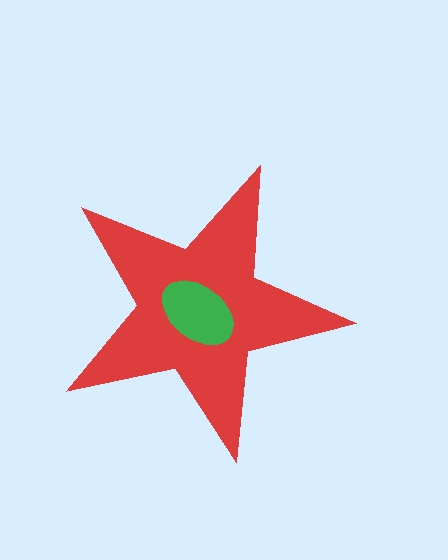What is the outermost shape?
The red star.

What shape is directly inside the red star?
The green ellipse.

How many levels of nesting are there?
2.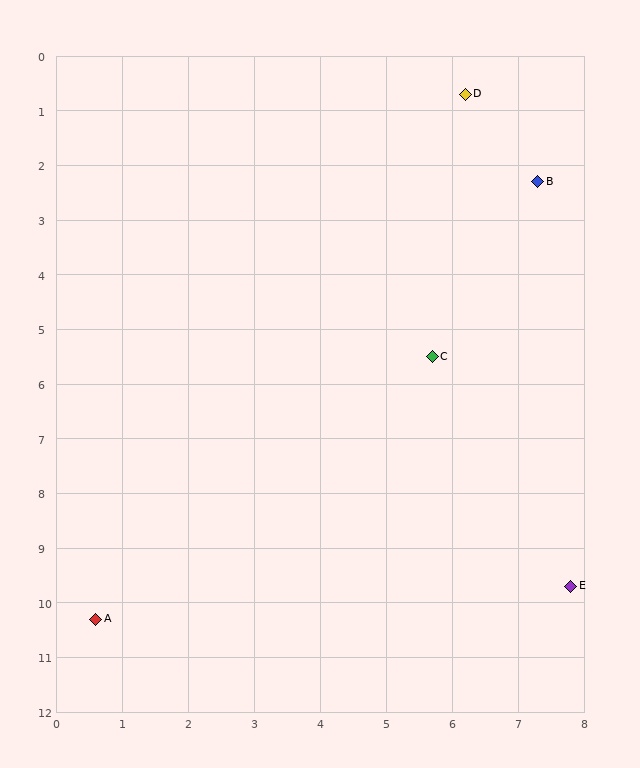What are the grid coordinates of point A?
Point A is at approximately (0.6, 10.3).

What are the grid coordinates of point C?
Point C is at approximately (5.7, 5.5).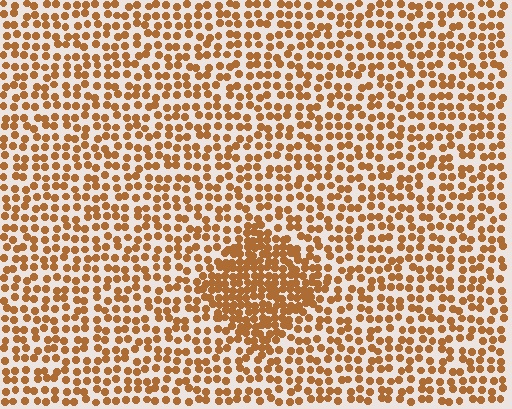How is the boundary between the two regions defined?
The boundary is defined by a change in element density (approximately 2.0x ratio). All elements are the same color, size, and shape.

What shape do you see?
I see a diamond.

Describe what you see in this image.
The image contains small brown elements arranged at two different densities. A diamond-shaped region is visible where the elements are more densely packed than the surrounding area.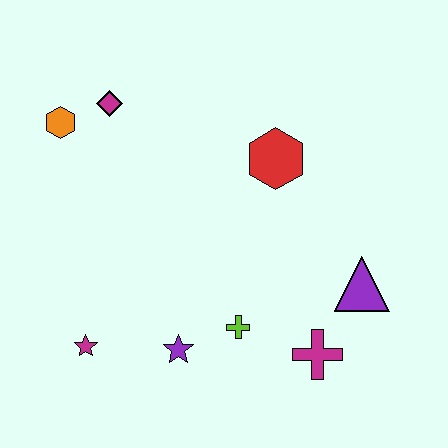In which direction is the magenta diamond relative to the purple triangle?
The magenta diamond is to the left of the purple triangle.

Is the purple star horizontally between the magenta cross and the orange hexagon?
Yes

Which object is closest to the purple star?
The lime cross is closest to the purple star.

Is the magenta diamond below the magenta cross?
No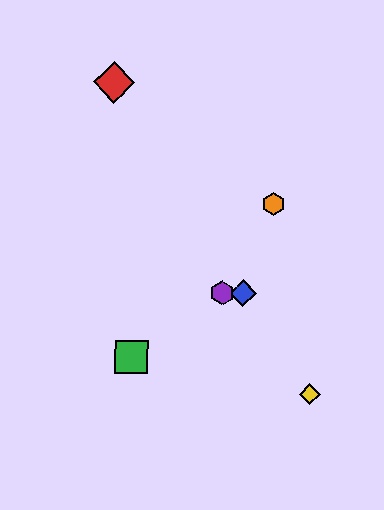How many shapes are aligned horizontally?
2 shapes (the blue diamond, the purple hexagon) are aligned horizontally.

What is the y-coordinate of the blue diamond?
The blue diamond is at y≈293.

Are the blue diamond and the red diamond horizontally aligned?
No, the blue diamond is at y≈293 and the red diamond is at y≈82.